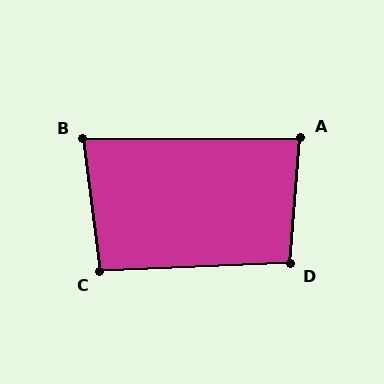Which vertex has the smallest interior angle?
B, at approximately 83 degrees.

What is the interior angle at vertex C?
Approximately 95 degrees (approximately right).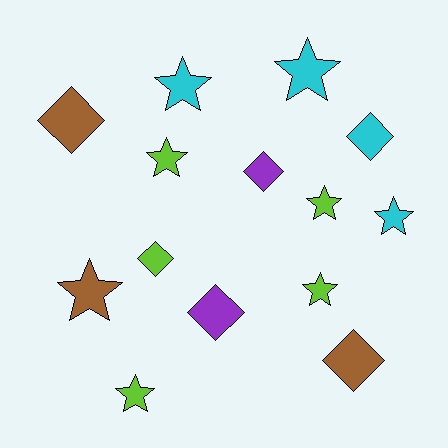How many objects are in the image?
There are 14 objects.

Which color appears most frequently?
Lime, with 5 objects.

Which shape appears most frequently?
Star, with 8 objects.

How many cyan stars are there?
There are 3 cyan stars.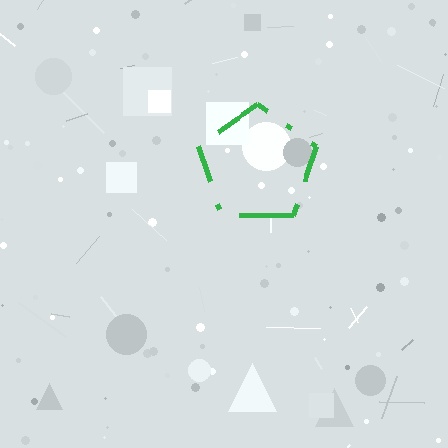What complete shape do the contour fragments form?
The contour fragments form a pentagon.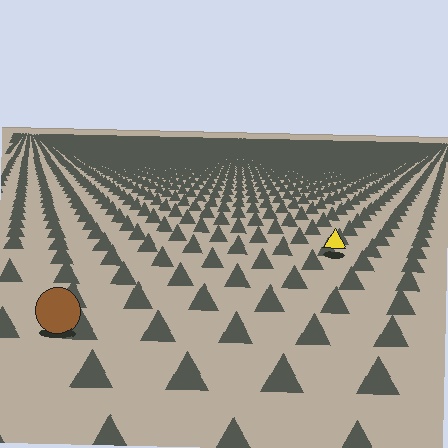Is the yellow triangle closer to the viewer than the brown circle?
No. The brown circle is closer — you can tell from the texture gradient: the ground texture is coarser near it.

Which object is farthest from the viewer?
The yellow triangle is farthest from the viewer. It appears smaller and the ground texture around it is denser.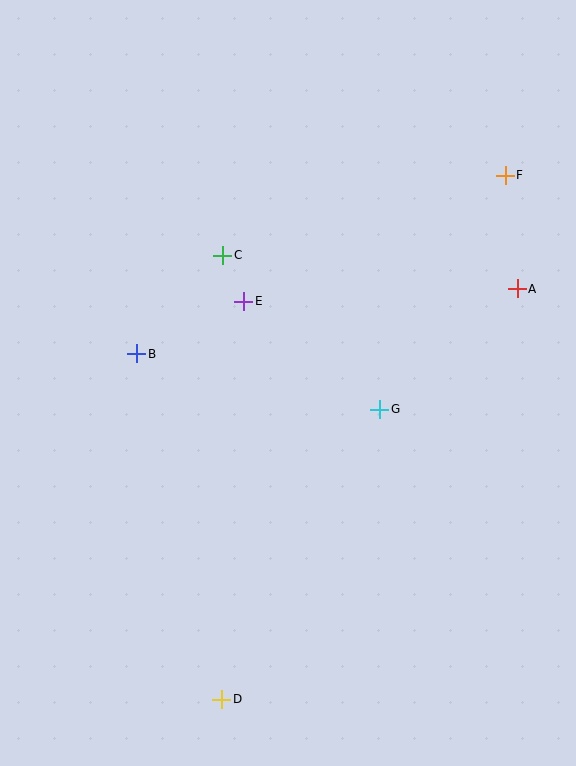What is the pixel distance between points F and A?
The distance between F and A is 114 pixels.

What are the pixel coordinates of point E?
Point E is at (244, 301).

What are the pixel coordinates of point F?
Point F is at (505, 175).